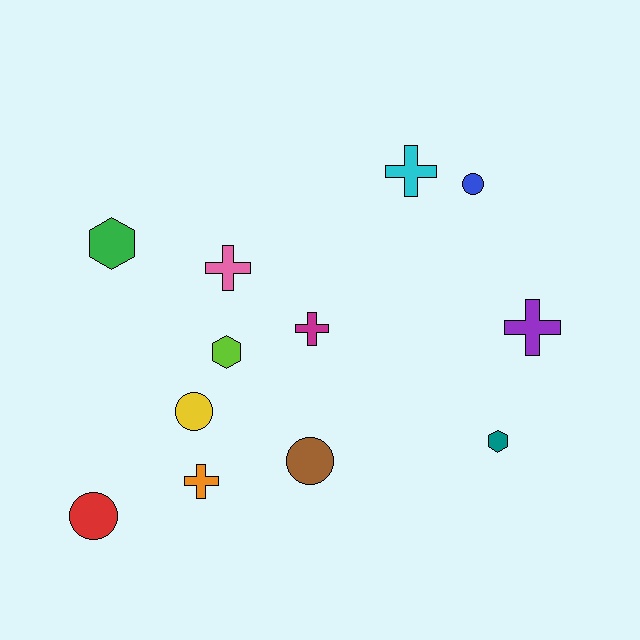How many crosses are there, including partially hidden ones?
There are 5 crosses.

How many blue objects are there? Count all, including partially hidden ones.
There is 1 blue object.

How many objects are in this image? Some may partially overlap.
There are 12 objects.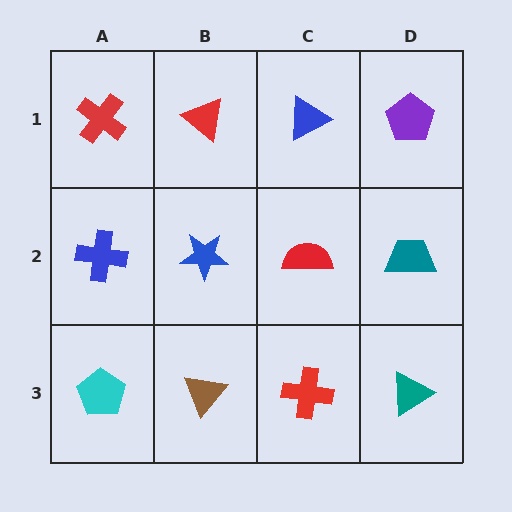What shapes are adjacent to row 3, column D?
A teal trapezoid (row 2, column D), a red cross (row 3, column C).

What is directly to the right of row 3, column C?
A teal triangle.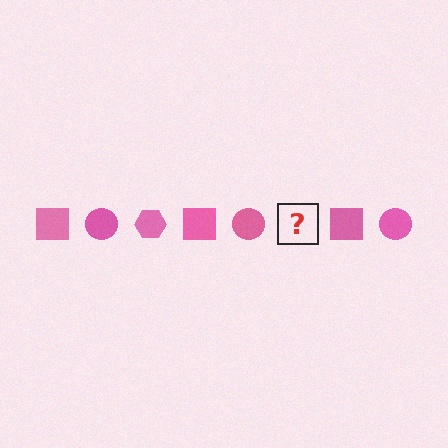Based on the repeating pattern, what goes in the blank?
The blank should be a pink hexagon.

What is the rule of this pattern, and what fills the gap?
The rule is that the pattern cycles through square, circle, hexagon shapes in pink. The gap should be filled with a pink hexagon.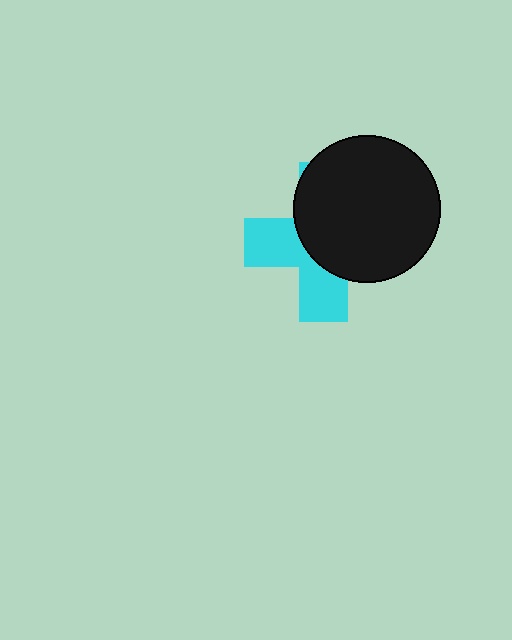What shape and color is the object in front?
The object in front is a black circle.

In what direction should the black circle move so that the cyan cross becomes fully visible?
The black circle should move toward the upper-right. That is the shortest direction to clear the overlap and leave the cyan cross fully visible.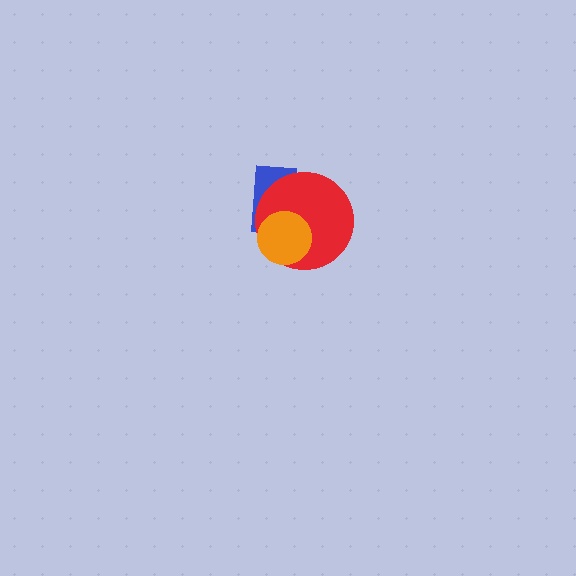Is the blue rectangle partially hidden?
Yes, it is partially covered by another shape.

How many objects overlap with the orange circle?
2 objects overlap with the orange circle.